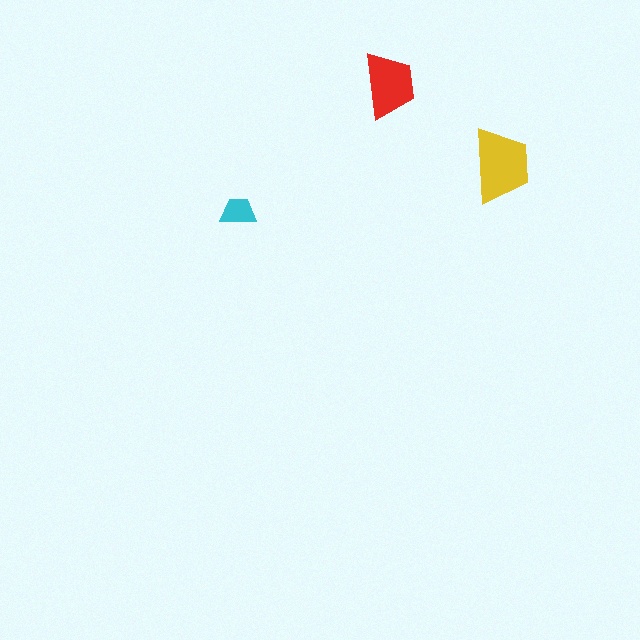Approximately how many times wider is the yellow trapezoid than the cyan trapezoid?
About 2 times wider.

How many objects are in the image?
There are 3 objects in the image.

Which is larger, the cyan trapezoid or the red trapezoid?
The red one.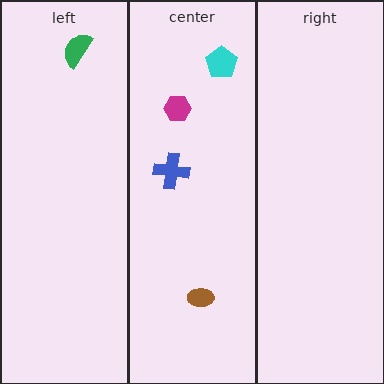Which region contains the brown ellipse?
The center region.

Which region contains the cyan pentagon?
The center region.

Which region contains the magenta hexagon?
The center region.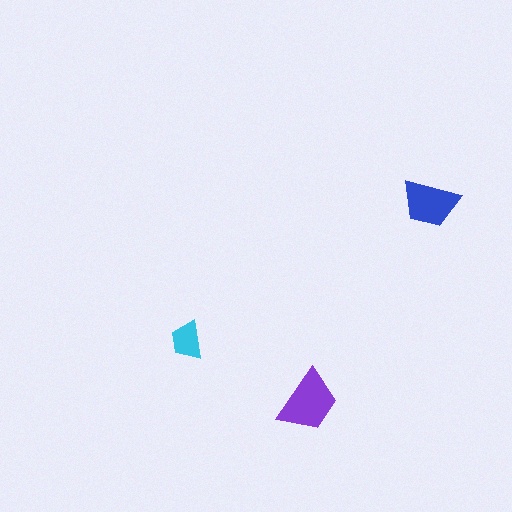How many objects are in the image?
There are 3 objects in the image.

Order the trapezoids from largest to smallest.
the purple one, the blue one, the cyan one.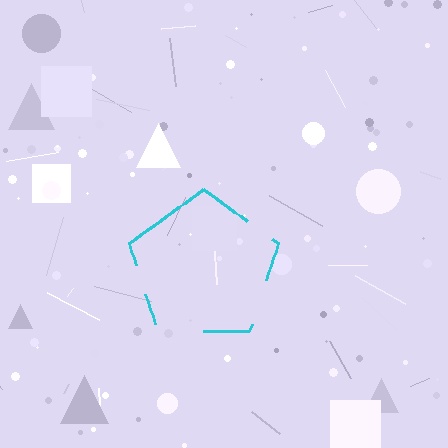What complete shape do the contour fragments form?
The contour fragments form a pentagon.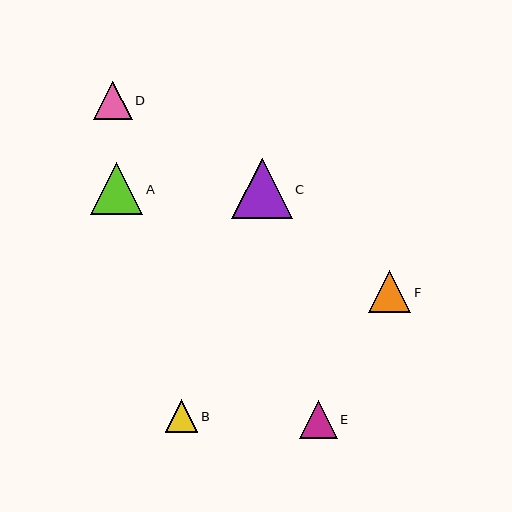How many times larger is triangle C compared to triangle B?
Triangle C is approximately 1.9 times the size of triangle B.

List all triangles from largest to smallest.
From largest to smallest: C, A, F, D, E, B.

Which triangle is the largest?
Triangle C is the largest with a size of approximately 61 pixels.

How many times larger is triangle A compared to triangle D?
Triangle A is approximately 1.3 times the size of triangle D.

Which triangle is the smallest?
Triangle B is the smallest with a size of approximately 32 pixels.